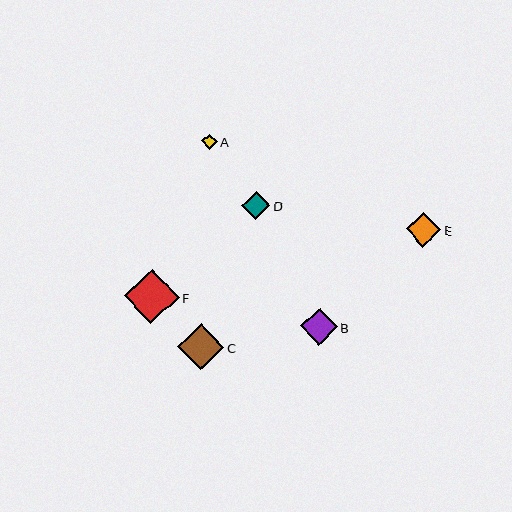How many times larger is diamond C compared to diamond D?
Diamond C is approximately 1.6 times the size of diamond D.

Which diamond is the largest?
Diamond F is the largest with a size of approximately 55 pixels.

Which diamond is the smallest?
Diamond A is the smallest with a size of approximately 16 pixels.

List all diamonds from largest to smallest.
From largest to smallest: F, C, B, E, D, A.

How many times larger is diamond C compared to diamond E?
Diamond C is approximately 1.3 times the size of diamond E.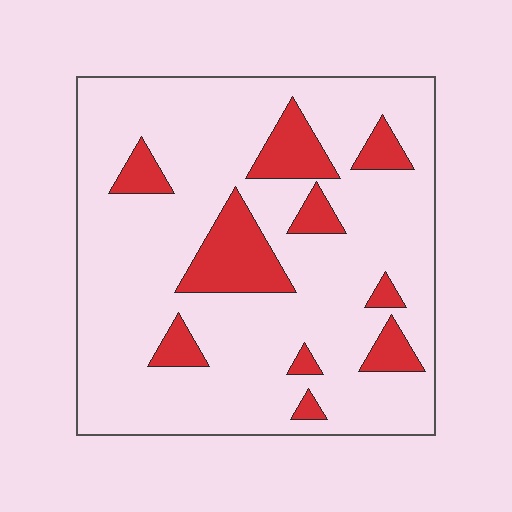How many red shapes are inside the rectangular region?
10.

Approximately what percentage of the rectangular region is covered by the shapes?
Approximately 15%.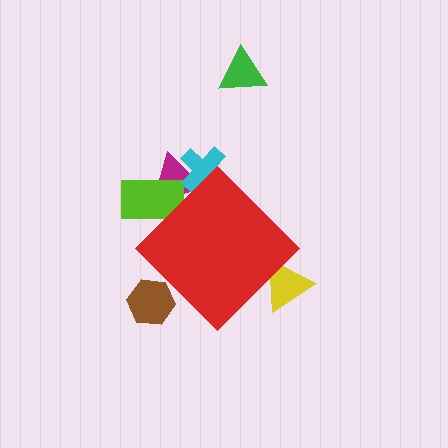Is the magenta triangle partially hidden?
Yes, the magenta triangle is partially hidden behind the red diamond.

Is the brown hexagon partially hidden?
Yes, the brown hexagon is partially hidden behind the red diamond.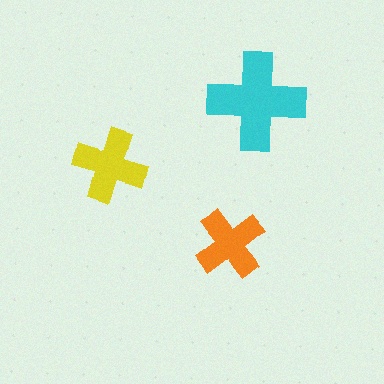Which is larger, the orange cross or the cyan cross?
The cyan one.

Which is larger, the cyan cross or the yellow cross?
The cyan one.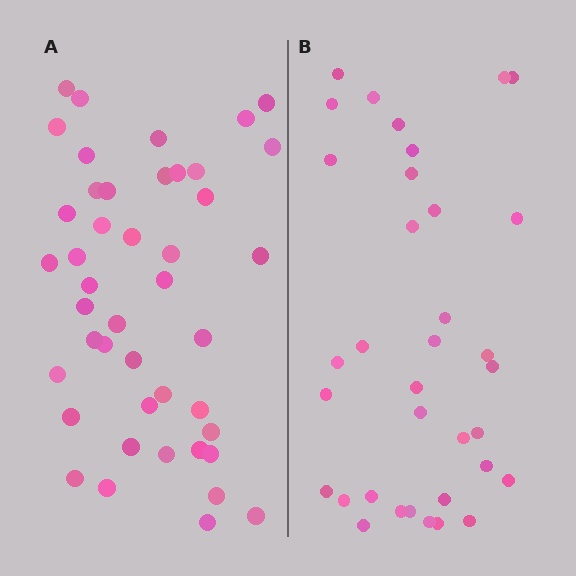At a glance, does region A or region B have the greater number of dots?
Region A (the left region) has more dots.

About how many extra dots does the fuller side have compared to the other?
Region A has roughly 8 or so more dots than region B.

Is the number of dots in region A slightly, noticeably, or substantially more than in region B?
Region A has noticeably more, but not dramatically so. The ratio is roughly 1.3 to 1.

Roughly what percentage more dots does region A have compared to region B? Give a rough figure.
About 25% more.